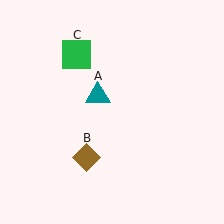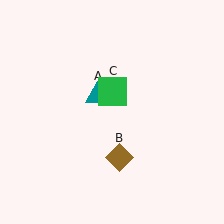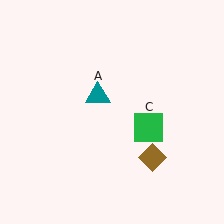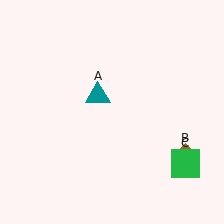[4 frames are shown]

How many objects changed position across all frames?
2 objects changed position: brown diamond (object B), green square (object C).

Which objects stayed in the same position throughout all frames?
Teal triangle (object A) remained stationary.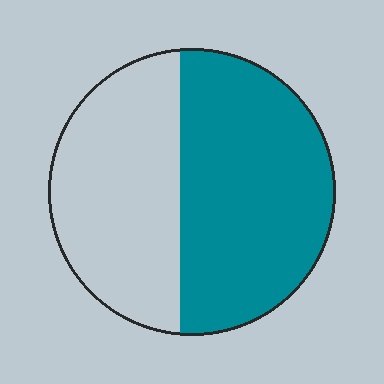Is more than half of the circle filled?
Yes.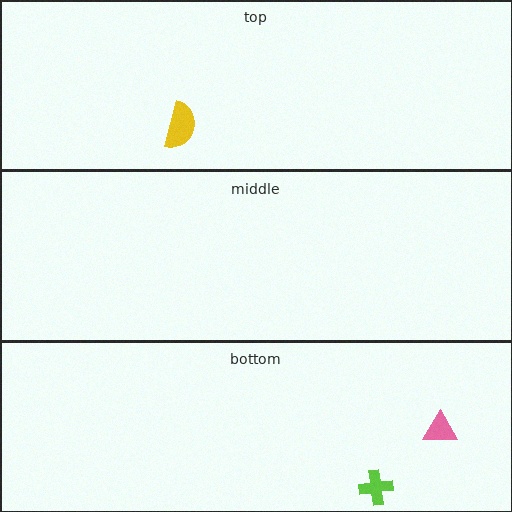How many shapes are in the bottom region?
2.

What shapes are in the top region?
The yellow semicircle.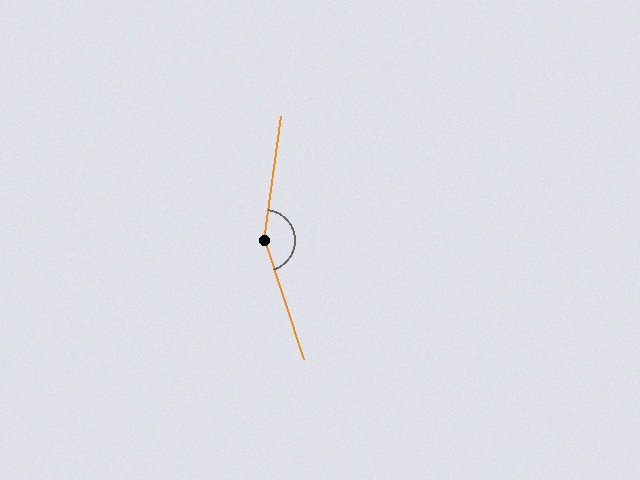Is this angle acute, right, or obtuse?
It is obtuse.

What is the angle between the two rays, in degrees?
Approximately 154 degrees.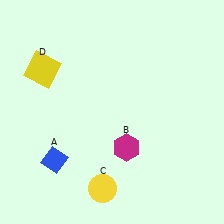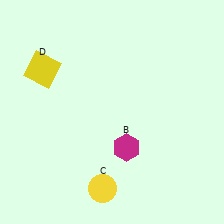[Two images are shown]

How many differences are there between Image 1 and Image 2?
There is 1 difference between the two images.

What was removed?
The blue diamond (A) was removed in Image 2.